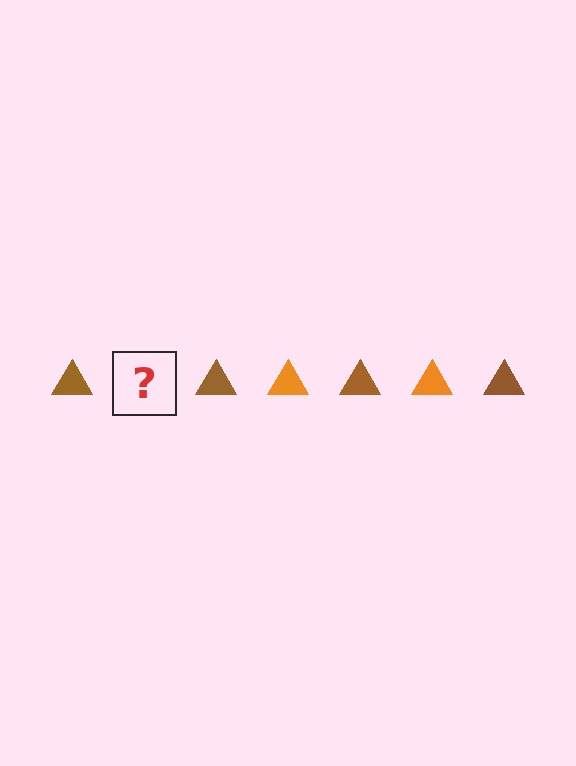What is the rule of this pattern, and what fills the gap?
The rule is that the pattern cycles through brown, orange triangles. The gap should be filled with an orange triangle.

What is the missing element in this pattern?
The missing element is an orange triangle.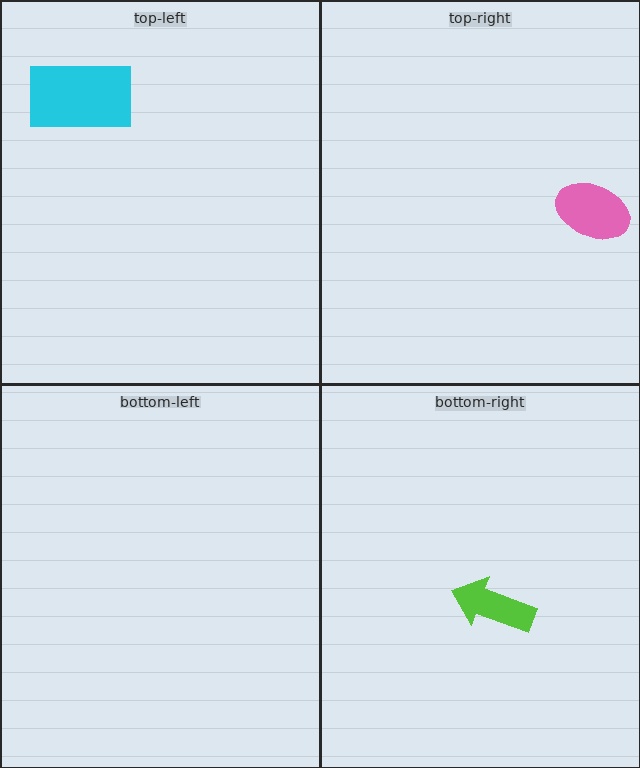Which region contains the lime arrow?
The bottom-right region.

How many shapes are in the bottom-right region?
1.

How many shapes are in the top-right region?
1.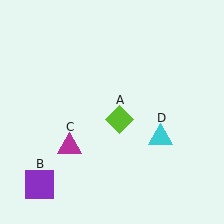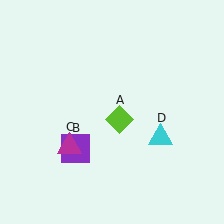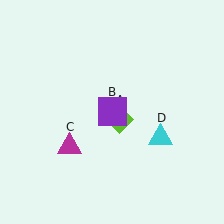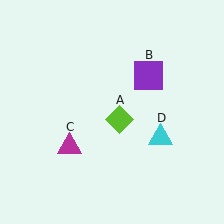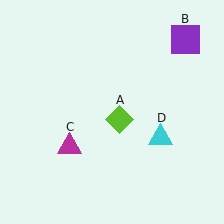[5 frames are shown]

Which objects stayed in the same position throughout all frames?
Lime diamond (object A) and magenta triangle (object C) and cyan triangle (object D) remained stationary.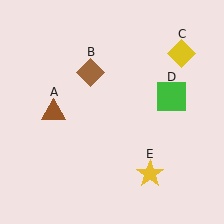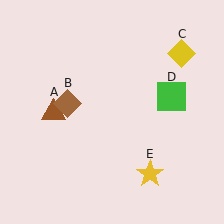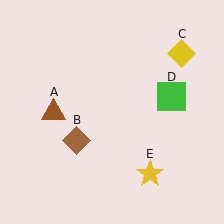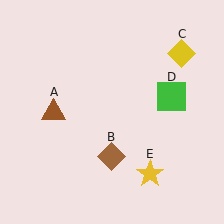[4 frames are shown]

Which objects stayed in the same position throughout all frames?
Brown triangle (object A) and yellow diamond (object C) and green square (object D) and yellow star (object E) remained stationary.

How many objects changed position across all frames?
1 object changed position: brown diamond (object B).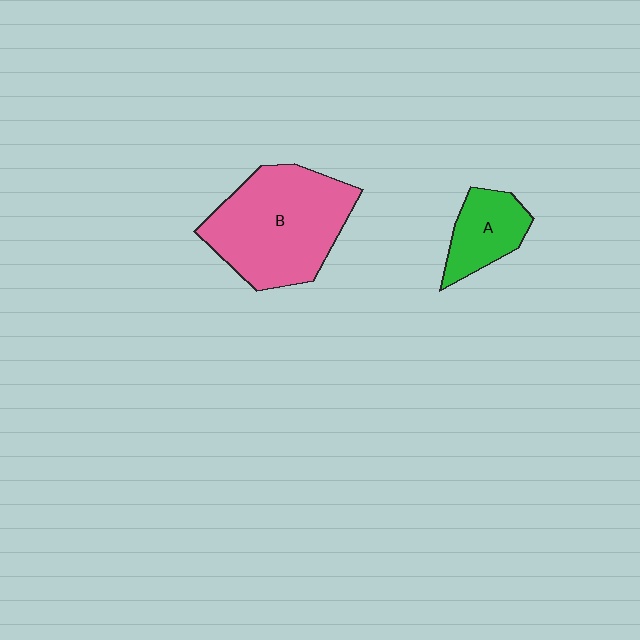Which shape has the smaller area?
Shape A (green).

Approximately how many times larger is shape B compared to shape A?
Approximately 2.5 times.